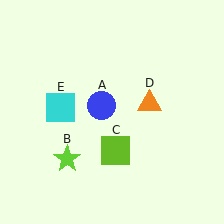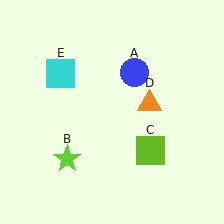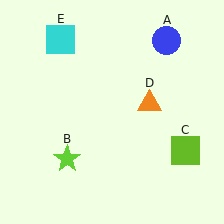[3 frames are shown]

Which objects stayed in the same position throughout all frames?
Lime star (object B) and orange triangle (object D) remained stationary.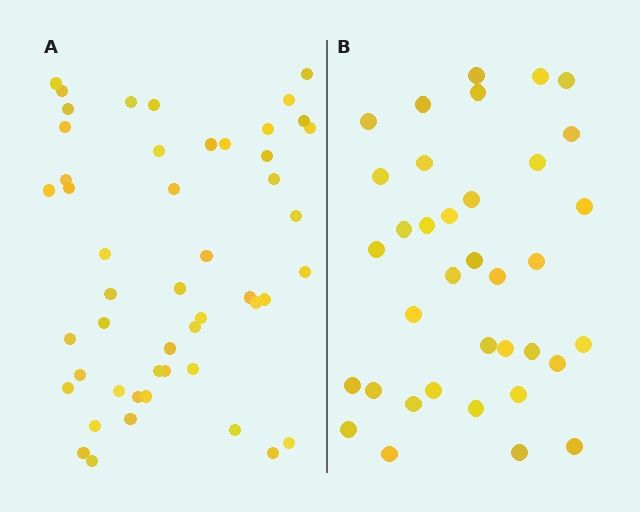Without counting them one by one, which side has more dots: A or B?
Region A (the left region) has more dots.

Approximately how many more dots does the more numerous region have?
Region A has approximately 15 more dots than region B.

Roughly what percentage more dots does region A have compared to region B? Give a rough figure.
About 35% more.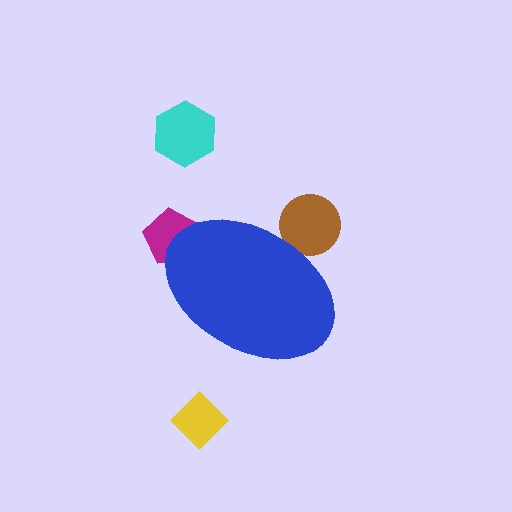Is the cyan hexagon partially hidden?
No, the cyan hexagon is fully visible.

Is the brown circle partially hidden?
Yes, the brown circle is partially hidden behind the blue ellipse.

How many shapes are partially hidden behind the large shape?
2 shapes are partially hidden.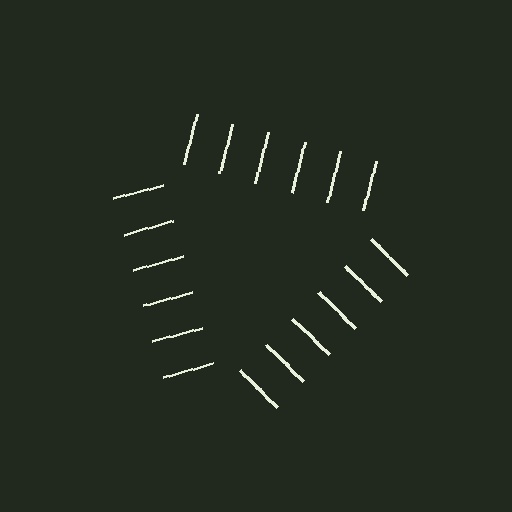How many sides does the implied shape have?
3 sides — the line-ends trace a triangle.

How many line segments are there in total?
18 — 6 along each of the 3 edges.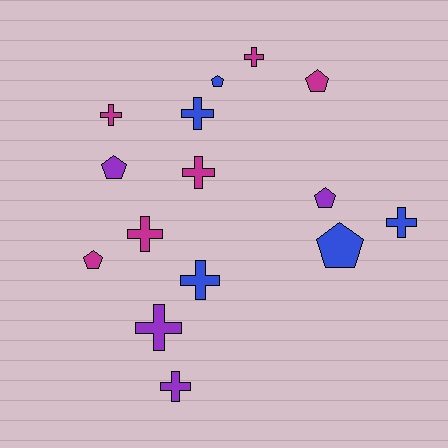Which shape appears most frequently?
Cross, with 9 objects.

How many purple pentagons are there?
There are 2 purple pentagons.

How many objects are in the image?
There are 15 objects.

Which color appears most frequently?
Magenta, with 6 objects.